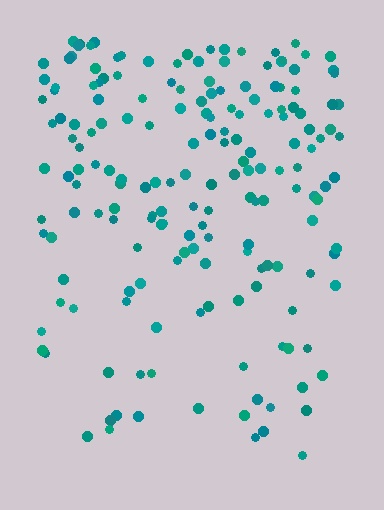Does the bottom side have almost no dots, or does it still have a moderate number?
Still a moderate number, just noticeably fewer than the top.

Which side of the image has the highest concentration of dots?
The top.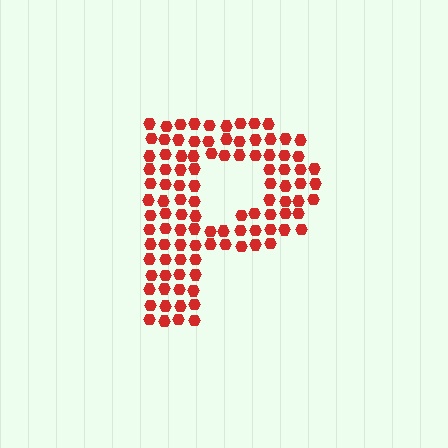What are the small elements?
The small elements are hexagons.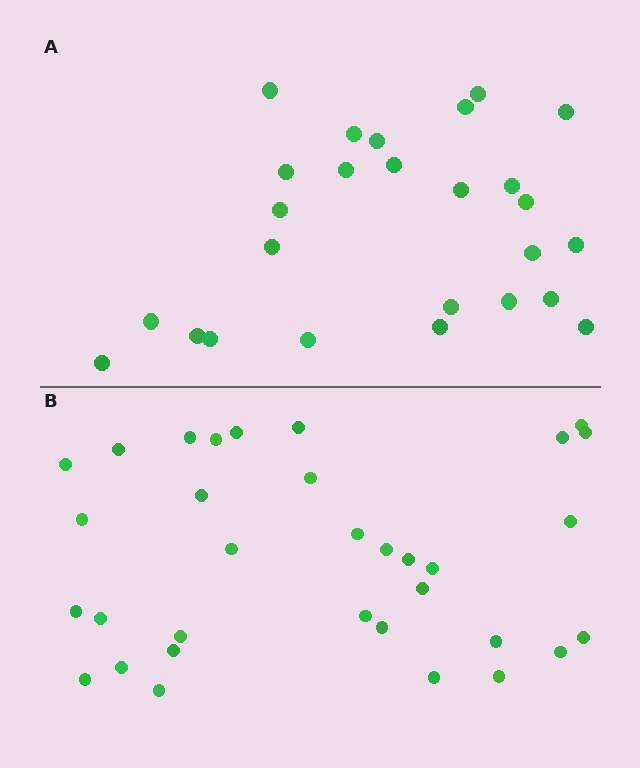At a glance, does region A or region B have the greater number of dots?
Region B (the bottom region) has more dots.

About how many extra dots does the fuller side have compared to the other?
Region B has roughly 8 or so more dots than region A.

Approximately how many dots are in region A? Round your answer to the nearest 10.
About 30 dots. (The exact count is 26, which rounds to 30.)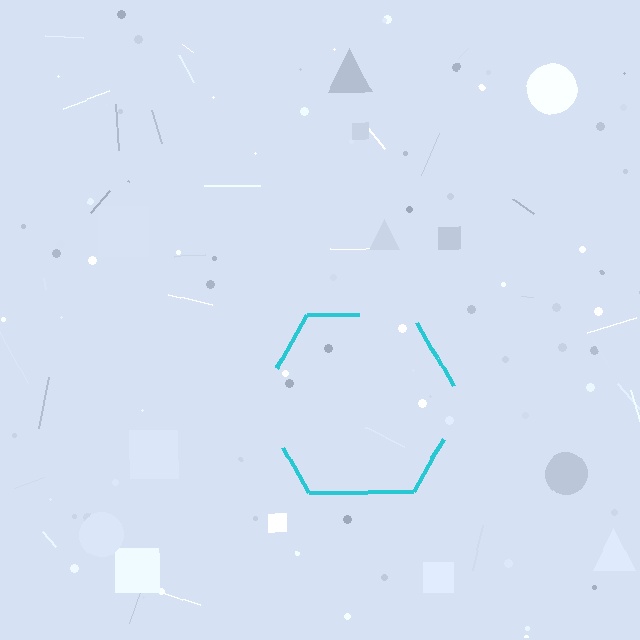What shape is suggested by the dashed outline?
The dashed outline suggests a hexagon.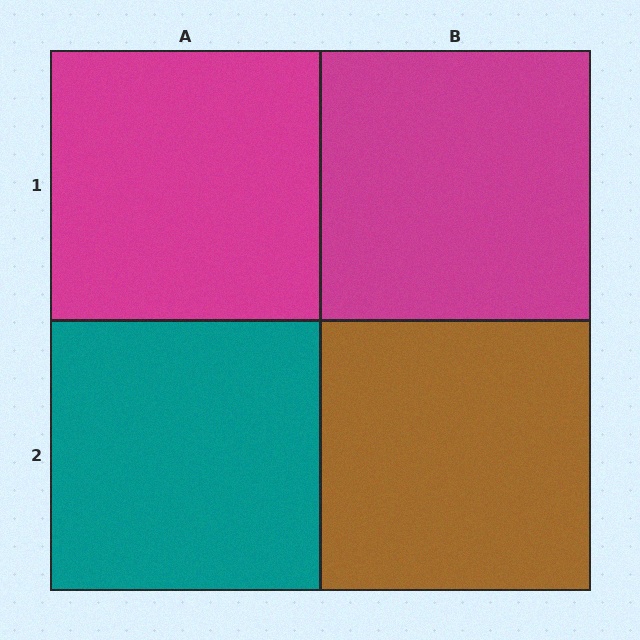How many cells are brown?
1 cell is brown.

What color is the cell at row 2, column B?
Brown.